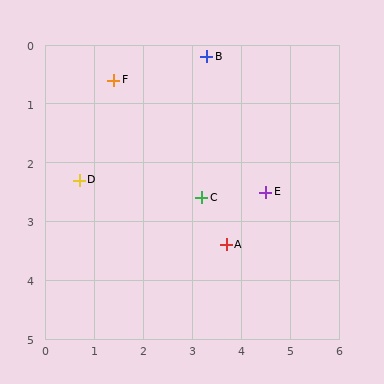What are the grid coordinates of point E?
Point E is at approximately (4.5, 2.5).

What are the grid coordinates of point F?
Point F is at approximately (1.4, 0.6).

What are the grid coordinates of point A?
Point A is at approximately (3.7, 3.4).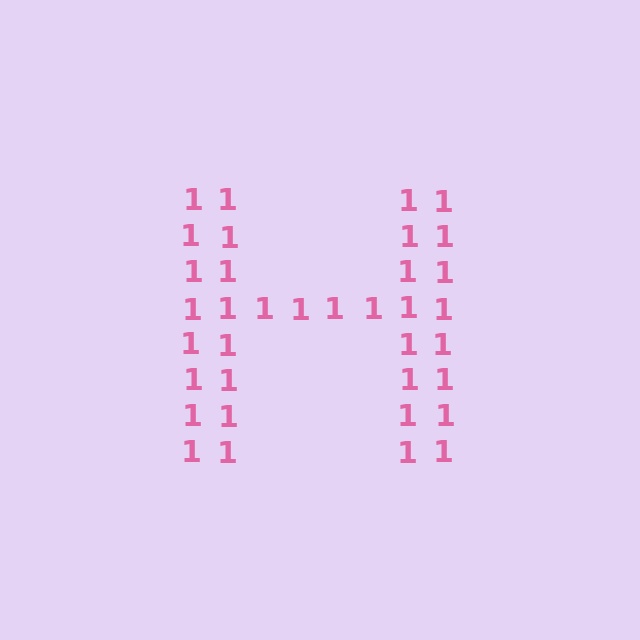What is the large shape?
The large shape is the letter H.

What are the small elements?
The small elements are digit 1's.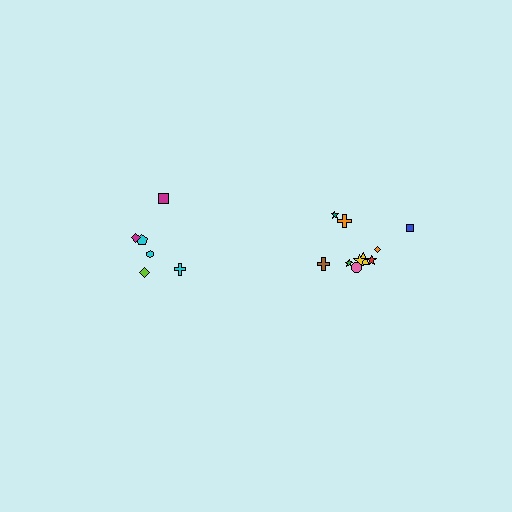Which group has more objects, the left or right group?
The right group.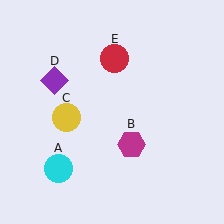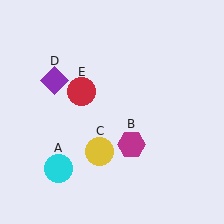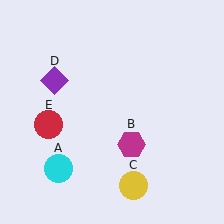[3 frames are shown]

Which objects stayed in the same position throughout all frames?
Cyan circle (object A) and magenta hexagon (object B) and purple diamond (object D) remained stationary.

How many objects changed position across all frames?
2 objects changed position: yellow circle (object C), red circle (object E).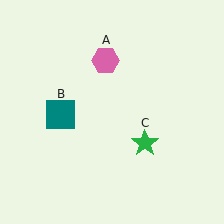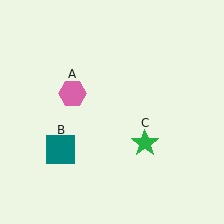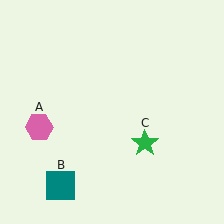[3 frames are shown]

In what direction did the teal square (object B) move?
The teal square (object B) moved down.